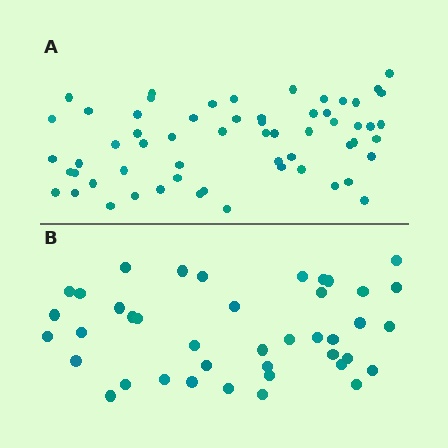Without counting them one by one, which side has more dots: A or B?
Region A (the top region) has more dots.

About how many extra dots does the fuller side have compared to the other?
Region A has approximately 20 more dots than region B.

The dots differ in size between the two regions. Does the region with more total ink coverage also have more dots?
No. Region B has more total ink coverage because its dots are larger, but region A actually contains more individual dots. Total area can be misleading — the number of items is what matters here.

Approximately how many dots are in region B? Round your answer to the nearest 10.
About 40 dots. (The exact count is 41, which rounds to 40.)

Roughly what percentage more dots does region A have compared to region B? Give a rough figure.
About 45% more.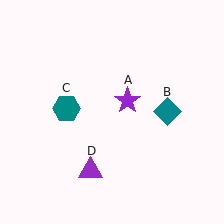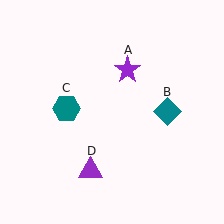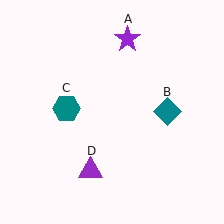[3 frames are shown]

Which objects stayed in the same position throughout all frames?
Teal diamond (object B) and teal hexagon (object C) and purple triangle (object D) remained stationary.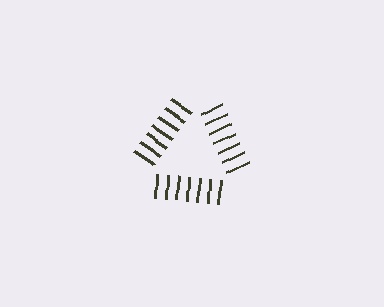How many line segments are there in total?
21 — 7 along each of the 3 edges.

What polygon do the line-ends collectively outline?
An illusory triangle — the line segments terminate on its edges but no continuous stroke is drawn.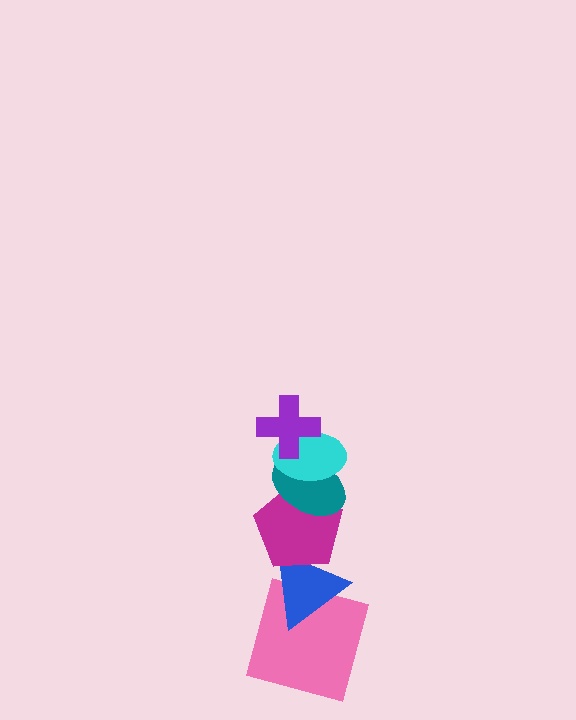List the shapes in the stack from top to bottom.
From top to bottom: the purple cross, the cyan ellipse, the teal ellipse, the magenta pentagon, the blue triangle, the pink square.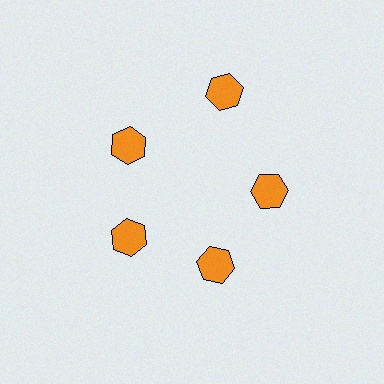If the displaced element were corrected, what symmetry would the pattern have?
It would have 5-fold rotational symmetry — the pattern would map onto itself every 72 degrees.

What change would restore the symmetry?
The symmetry would be restored by moving it inward, back onto the ring so that all 5 hexagons sit at equal angles and equal distance from the center.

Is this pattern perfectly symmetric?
No. The 5 orange hexagons are arranged in a ring, but one element near the 1 o'clock position is pushed outward from the center, breaking the 5-fold rotational symmetry.